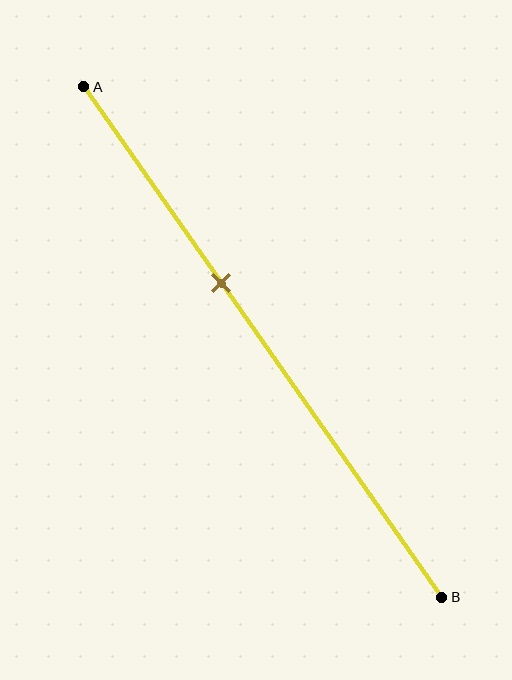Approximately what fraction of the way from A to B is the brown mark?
The brown mark is approximately 40% of the way from A to B.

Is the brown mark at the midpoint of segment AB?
No, the mark is at about 40% from A, not at the 50% midpoint.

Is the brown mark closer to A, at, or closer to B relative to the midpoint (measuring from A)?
The brown mark is closer to point A than the midpoint of segment AB.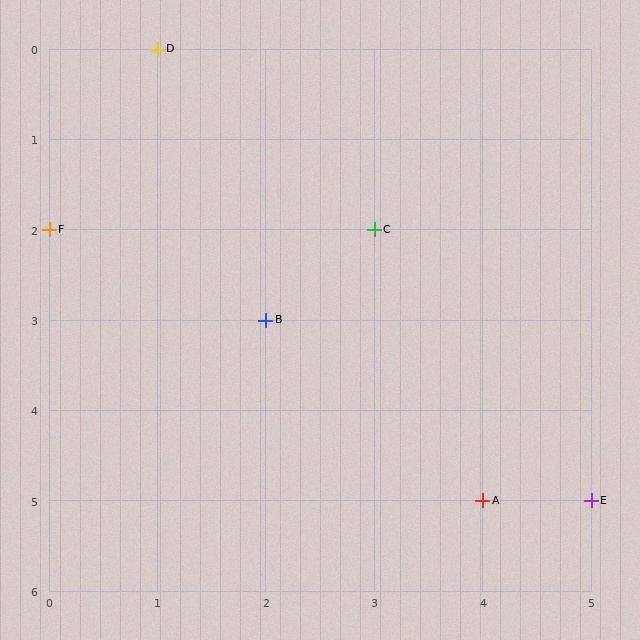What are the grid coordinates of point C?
Point C is at grid coordinates (3, 2).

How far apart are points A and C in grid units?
Points A and C are 1 column and 3 rows apart (about 3.2 grid units diagonally).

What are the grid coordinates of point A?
Point A is at grid coordinates (4, 5).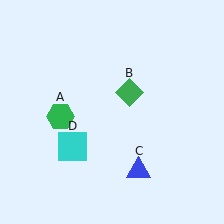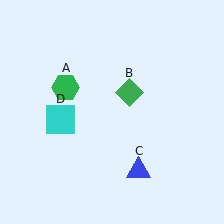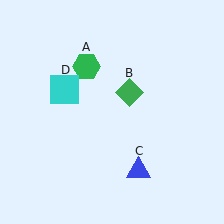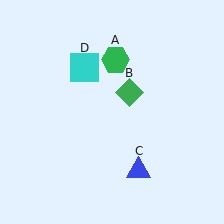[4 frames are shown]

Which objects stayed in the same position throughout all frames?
Green diamond (object B) and blue triangle (object C) remained stationary.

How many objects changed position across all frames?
2 objects changed position: green hexagon (object A), cyan square (object D).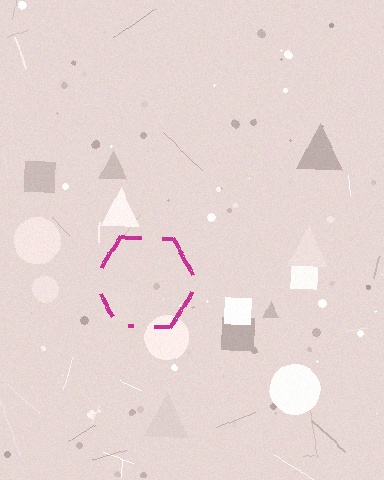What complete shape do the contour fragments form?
The contour fragments form a hexagon.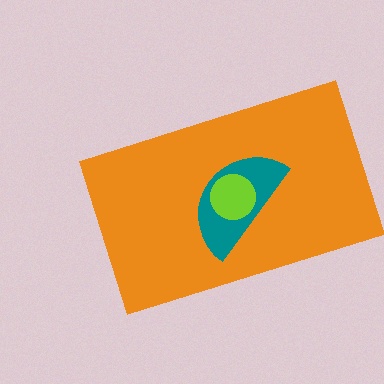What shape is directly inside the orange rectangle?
The teal semicircle.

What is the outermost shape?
The orange rectangle.